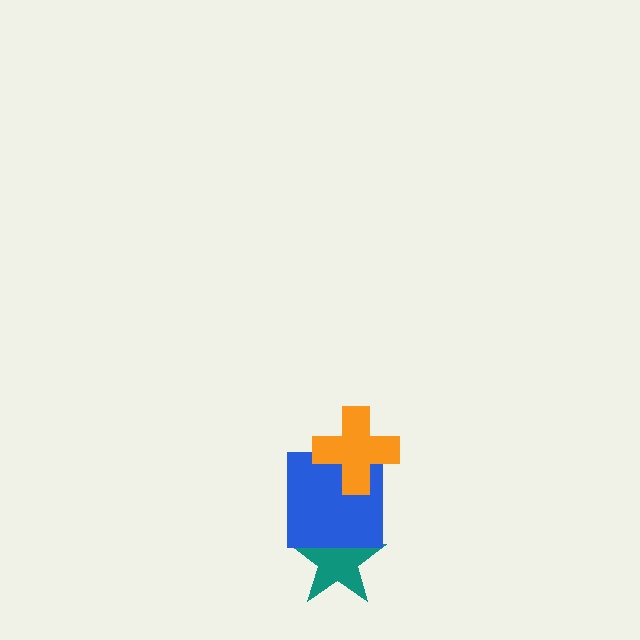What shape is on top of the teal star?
The blue square is on top of the teal star.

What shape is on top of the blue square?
The orange cross is on top of the blue square.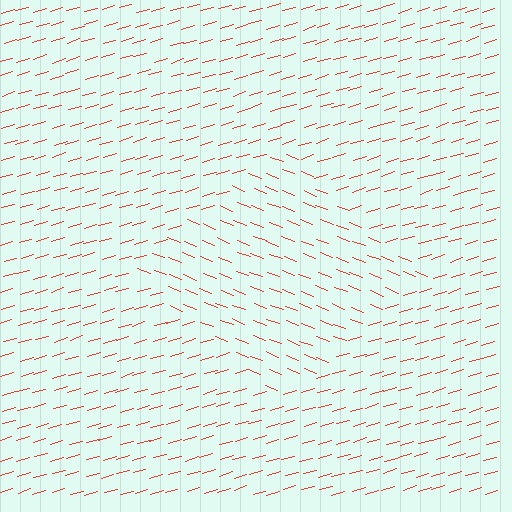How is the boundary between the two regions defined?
The boundary is defined purely by a change in line orientation (approximately 38 degrees difference). All lines are the same color and thickness.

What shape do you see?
I see a diamond.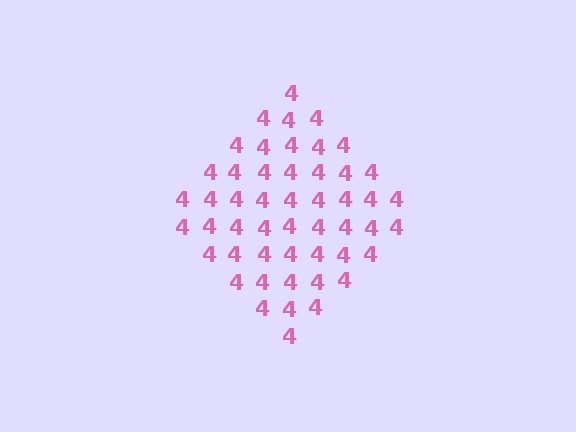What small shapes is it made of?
It is made of small digit 4's.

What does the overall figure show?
The overall figure shows a diamond.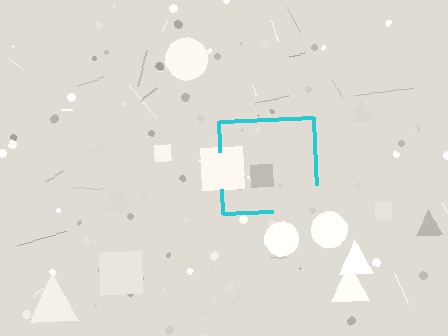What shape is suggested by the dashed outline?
The dashed outline suggests a square.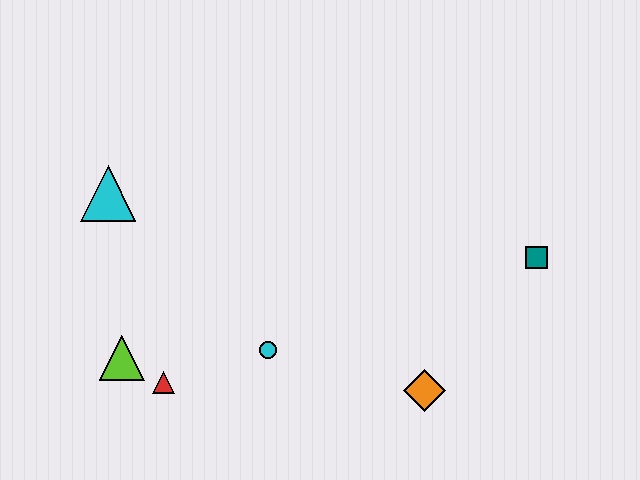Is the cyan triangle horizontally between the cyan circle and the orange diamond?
No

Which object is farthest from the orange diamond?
The cyan triangle is farthest from the orange diamond.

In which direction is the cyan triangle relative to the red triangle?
The cyan triangle is above the red triangle.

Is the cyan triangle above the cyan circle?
Yes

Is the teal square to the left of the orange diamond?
No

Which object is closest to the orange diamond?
The cyan circle is closest to the orange diamond.